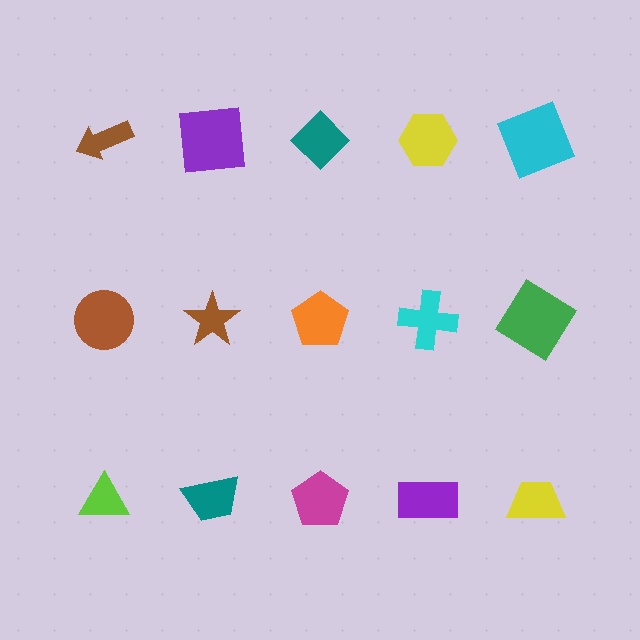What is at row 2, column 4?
A cyan cross.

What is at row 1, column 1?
A brown arrow.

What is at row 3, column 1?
A lime triangle.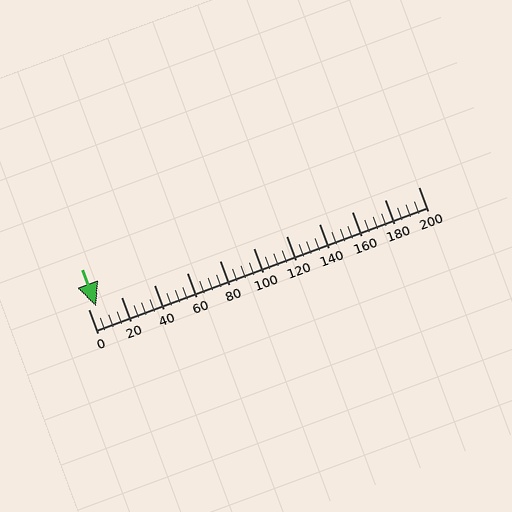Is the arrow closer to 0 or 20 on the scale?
The arrow is closer to 0.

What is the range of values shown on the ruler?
The ruler shows values from 0 to 200.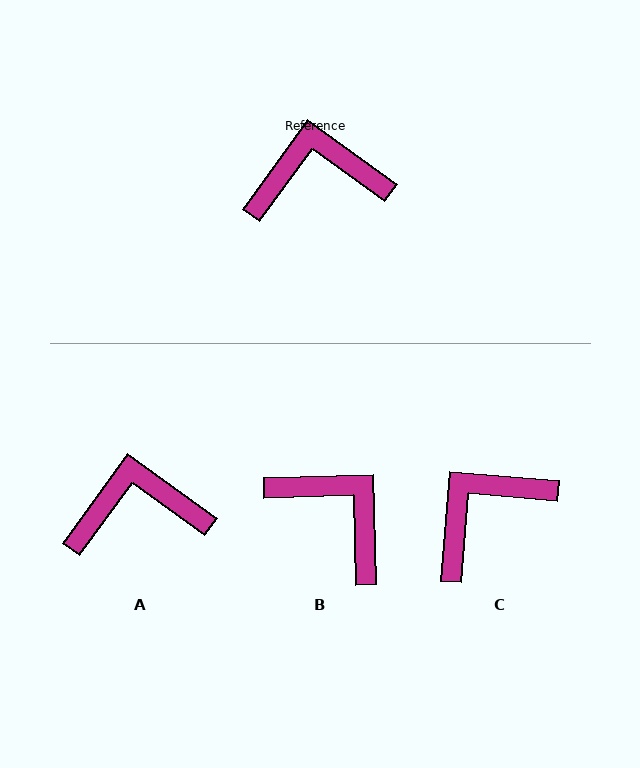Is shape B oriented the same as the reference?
No, it is off by about 52 degrees.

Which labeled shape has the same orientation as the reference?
A.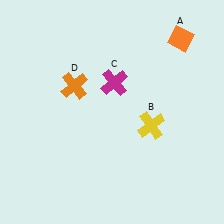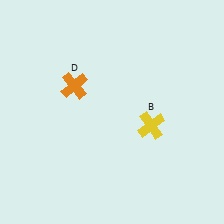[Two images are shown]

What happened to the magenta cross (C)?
The magenta cross (C) was removed in Image 2. It was in the top-right area of Image 1.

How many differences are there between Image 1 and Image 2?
There are 2 differences between the two images.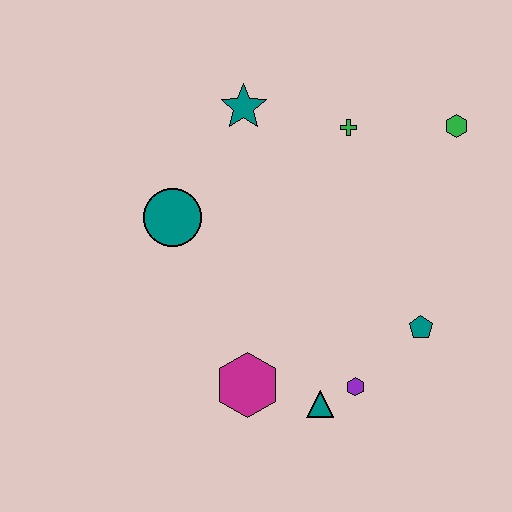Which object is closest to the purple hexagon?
The teal triangle is closest to the purple hexagon.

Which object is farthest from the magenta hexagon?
The green hexagon is farthest from the magenta hexagon.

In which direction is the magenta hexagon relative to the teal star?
The magenta hexagon is below the teal star.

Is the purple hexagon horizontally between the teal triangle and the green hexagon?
Yes